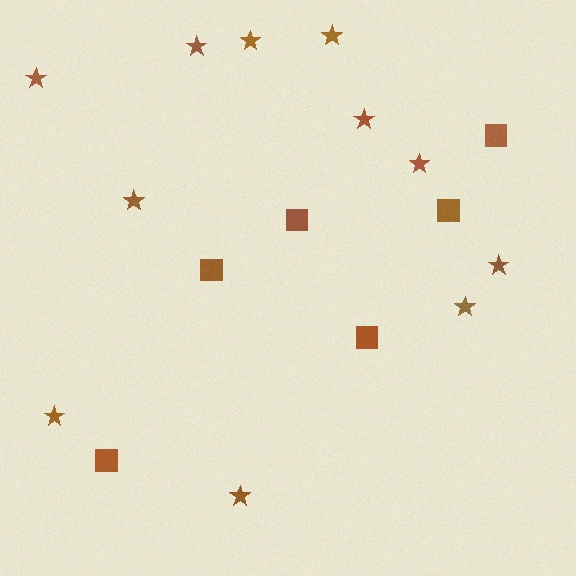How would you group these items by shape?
There are 2 groups: one group of stars (11) and one group of squares (6).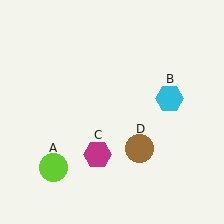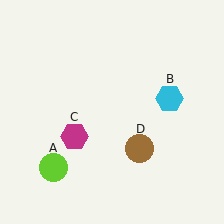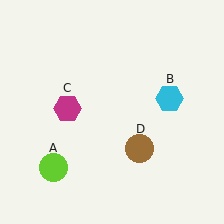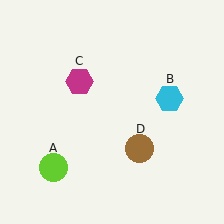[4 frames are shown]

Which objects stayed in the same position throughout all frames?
Lime circle (object A) and cyan hexagon (object B) and brown circle (object D) remained stationary.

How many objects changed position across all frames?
1 object changed position: magenta hexagon (object C).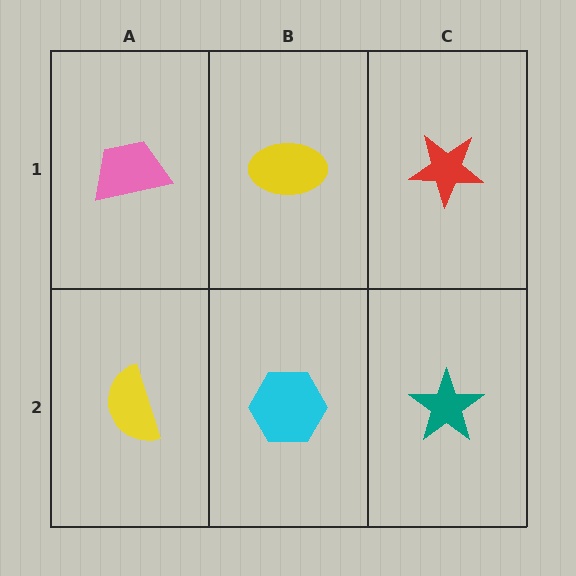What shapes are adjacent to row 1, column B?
A cyan hexagon (row 2, column B), a pink trapezoid (row 1, column A), a red star (row 1, column C).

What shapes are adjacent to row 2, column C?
A red star (row 1, column C), a cyan hexagon (row 2, column B).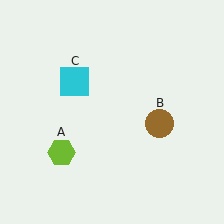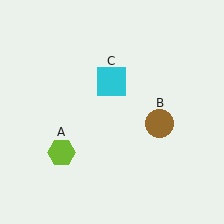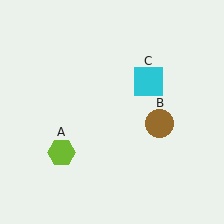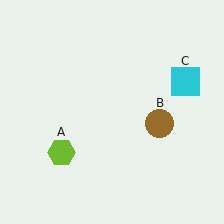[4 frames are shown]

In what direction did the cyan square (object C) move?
The cyan square (object C) moved right.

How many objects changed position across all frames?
1 object changed position: cyan square (object C).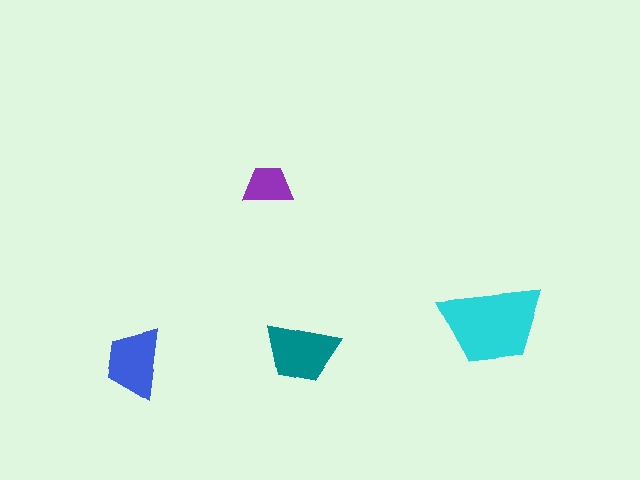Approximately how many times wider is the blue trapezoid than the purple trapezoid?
About 1.5 times wider.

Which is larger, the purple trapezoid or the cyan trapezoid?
The cyan one.